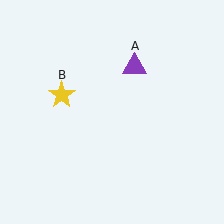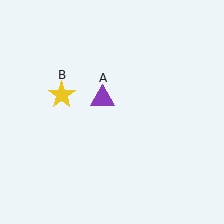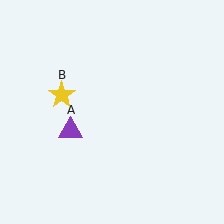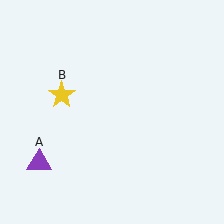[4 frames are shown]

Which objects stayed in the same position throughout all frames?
Yellow star (object B) remained stationary.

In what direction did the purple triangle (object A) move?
The purple triangle (object A) moved down and to the left.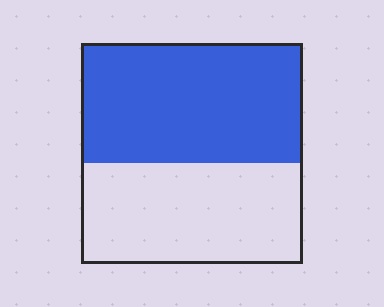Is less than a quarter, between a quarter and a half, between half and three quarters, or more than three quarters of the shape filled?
Between half and three quarters.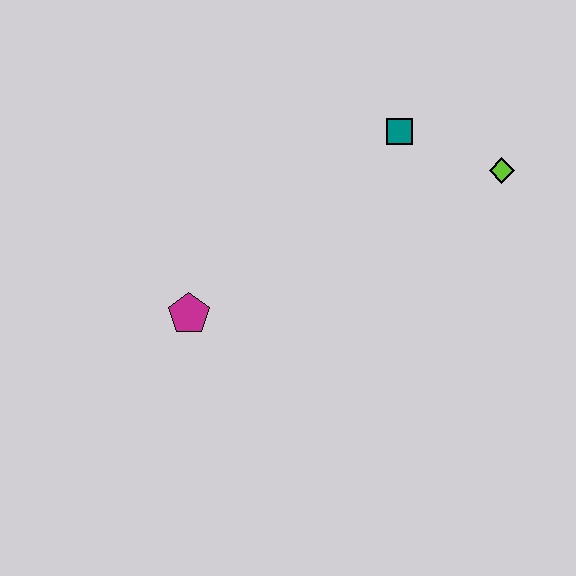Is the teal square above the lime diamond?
Yes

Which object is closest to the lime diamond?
The teal square is closest to the lime diamond.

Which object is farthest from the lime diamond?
The magenta pentagon is farthest from the lime diamond.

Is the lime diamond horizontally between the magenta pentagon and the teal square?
No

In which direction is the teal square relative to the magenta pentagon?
The teal square is to the right of the magenta pentagon.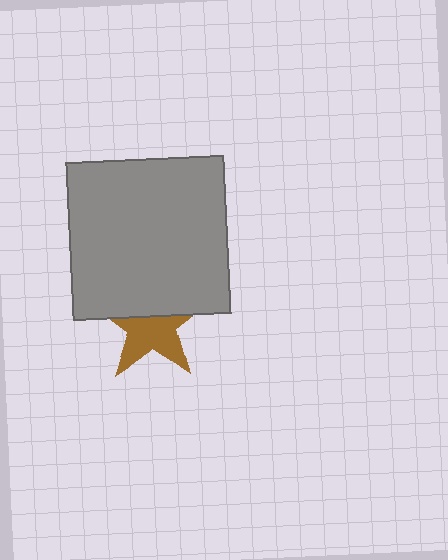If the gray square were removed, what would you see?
You would see the complete brown star.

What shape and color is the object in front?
The object in front is a gray square.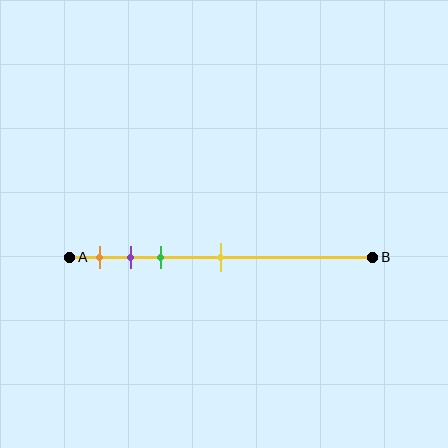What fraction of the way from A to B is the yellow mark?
The yellow mark is approximately 50% (0.5) of the way from A to B.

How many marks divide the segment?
There are 4 marks dividing the segment.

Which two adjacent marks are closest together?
The purple and green marks are the closest adjacent pair.